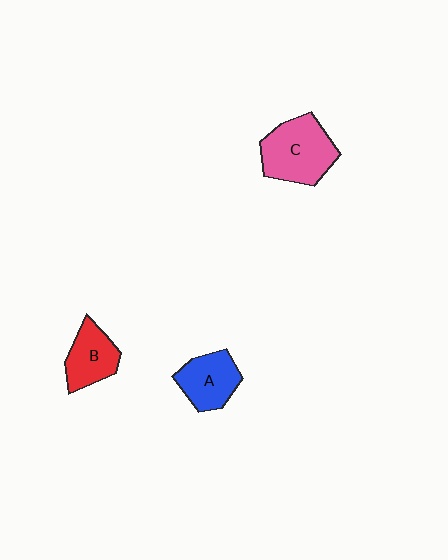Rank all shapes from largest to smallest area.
From largest to smallest: C (pink), A (blue), B (red).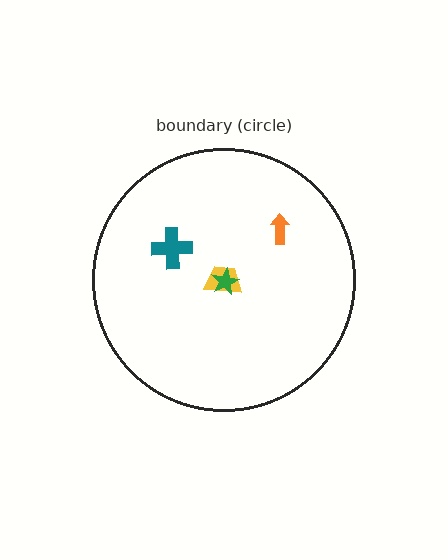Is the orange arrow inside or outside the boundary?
Inside.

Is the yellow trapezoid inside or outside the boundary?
Inside.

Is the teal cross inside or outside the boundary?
Inside.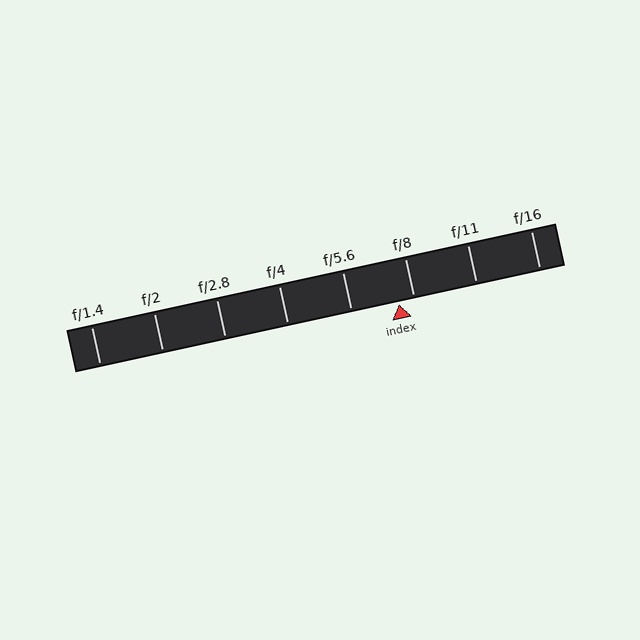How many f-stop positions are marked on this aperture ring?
There are 8 f-stop positions marked.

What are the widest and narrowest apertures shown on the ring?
The widest aperture shown is f/1.4 and the narrowest is f/16.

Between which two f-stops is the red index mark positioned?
The index mark is between f/5.6 and f/8.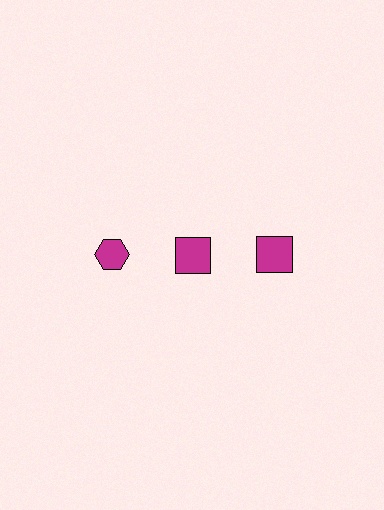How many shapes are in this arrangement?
There are 3 shapes arranged in a grid pattern.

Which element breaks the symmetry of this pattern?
The magenta hexagon in the top row, leftmost column breaks the symmetry. All other shapes are magenta squares.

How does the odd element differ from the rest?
It has a different shape: hexagon instead of square.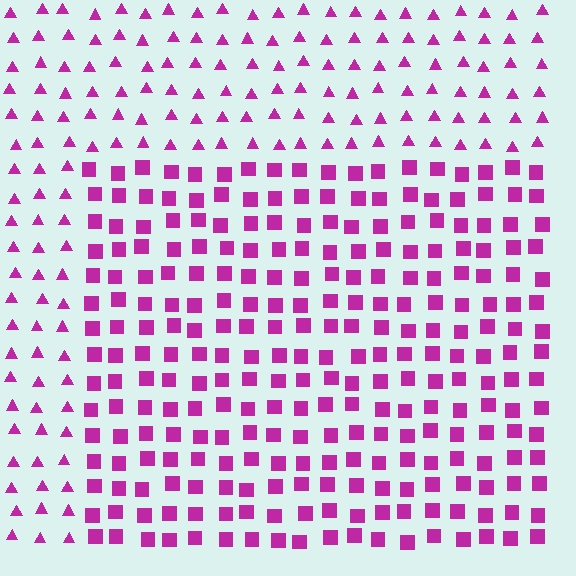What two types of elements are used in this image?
The image uses squares inside the rectangle region and triangles outside it.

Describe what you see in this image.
The image is filled with small magenta elements arranged in a uniform grid. A rectangle-shaped region contains squares, while the surrounding area contains triangles. The boundary is defined purely by the change in element shape.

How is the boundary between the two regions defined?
The boundary is defined by a change in element shape: squares inside vs. triangles outside. All elements share the same color and spacing.